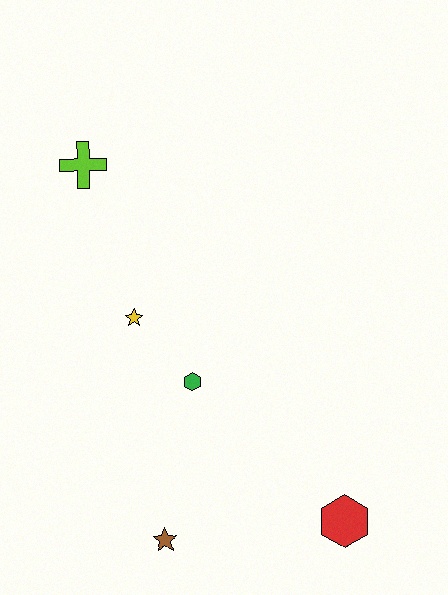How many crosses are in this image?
There is 1 cross.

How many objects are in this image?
There are 5 objects.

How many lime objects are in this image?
There is 1 lime object.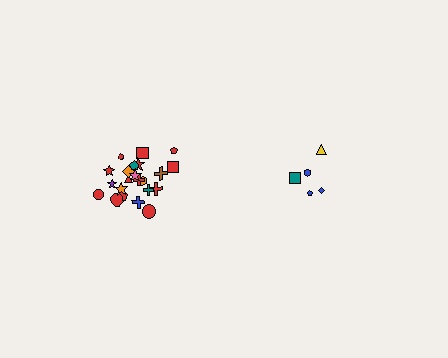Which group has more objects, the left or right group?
The left group.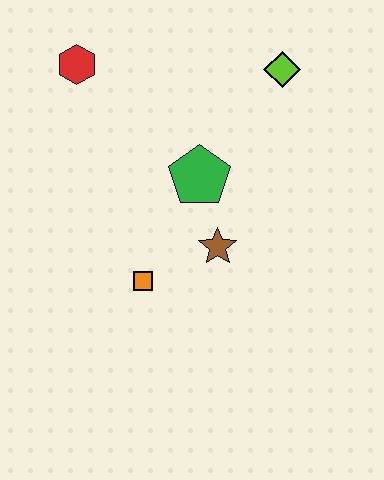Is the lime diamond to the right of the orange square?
Yes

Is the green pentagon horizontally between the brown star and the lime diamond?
No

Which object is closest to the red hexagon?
The green pentagon is closest to the red hexagon.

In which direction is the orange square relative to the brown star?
The orange square is to the left of the brown star.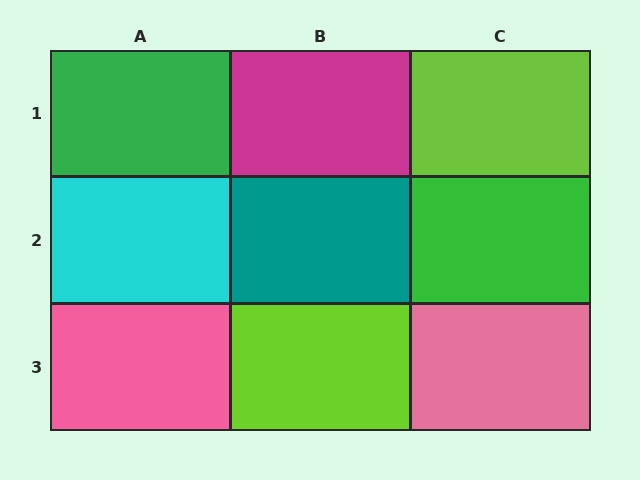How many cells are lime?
2 cells are lime.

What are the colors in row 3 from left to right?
Pink, lime, pink.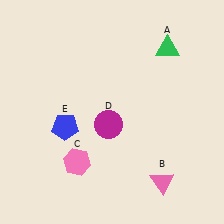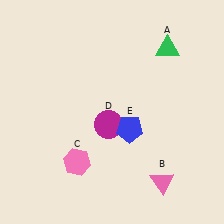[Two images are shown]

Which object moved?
The blue pentagon (E) moved right.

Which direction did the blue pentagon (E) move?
The blue pentagon (E) moved right.